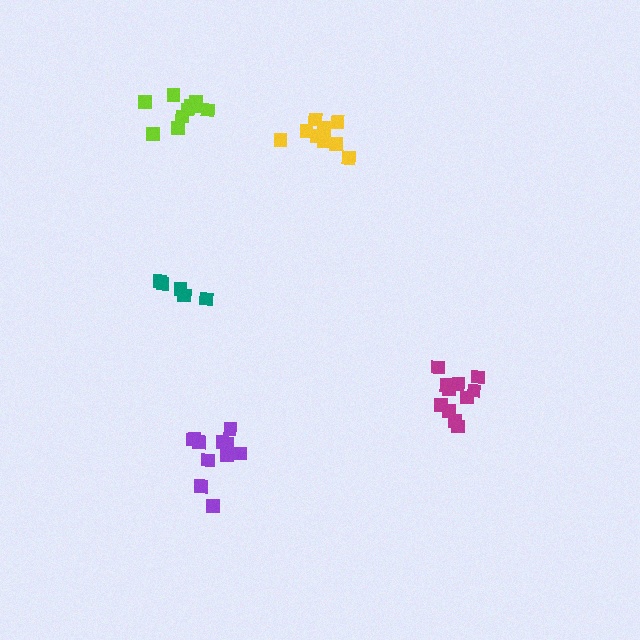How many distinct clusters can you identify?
There are 5 distinct clusters.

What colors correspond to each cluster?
The clusters are colored: magenta, teal, purple, yellow, lime.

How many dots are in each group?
Group 1: 11 dots, Group 2: 5 dots, Group 3: 11 dots, Group 4: 9 dots, Group 5: 10 dots (46 total).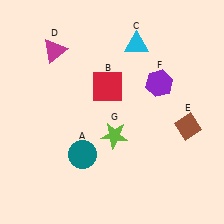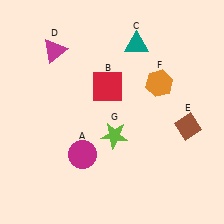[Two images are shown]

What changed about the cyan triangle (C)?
In Image 1, C is cyan. In Image 2, it changed to teal.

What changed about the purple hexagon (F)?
In Image 1, F is purple. In Image 2, it changed to orange.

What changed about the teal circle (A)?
In Image 1, A is teal. In Image 2, it changed to magenta.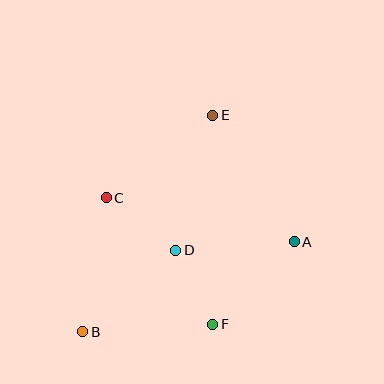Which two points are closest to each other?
Points D and F are closest to each other.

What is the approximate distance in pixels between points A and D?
The distance between A and D is approximately 119 pixels.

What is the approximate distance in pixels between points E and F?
The distance between E and F is approximately 209 pixels.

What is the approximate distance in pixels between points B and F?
The distance between B and F is approximately 130 pixels.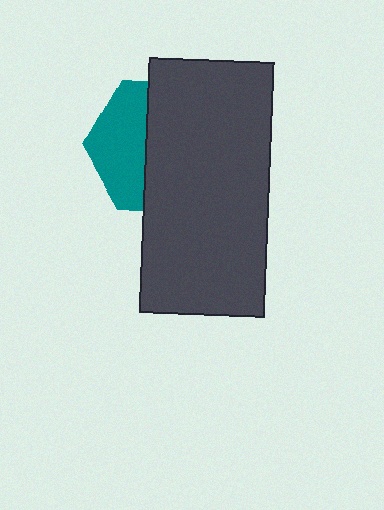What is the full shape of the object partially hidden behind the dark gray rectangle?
The partially hidden object is a teal hexagon.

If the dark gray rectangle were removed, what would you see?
You would see the complete teal hexagon.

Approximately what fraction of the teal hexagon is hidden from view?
Roughly 60% of the teal hexagon is hidden behind the dark gray rectangle.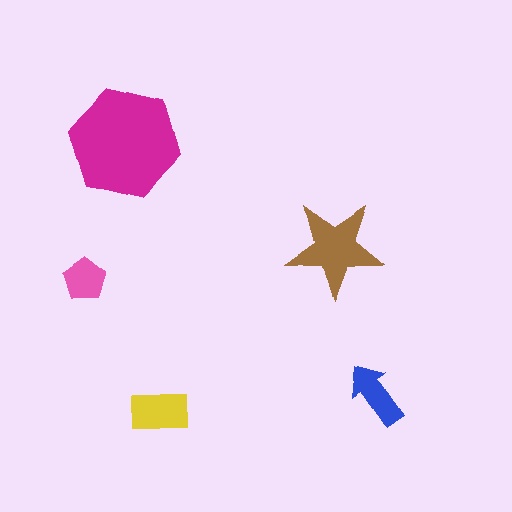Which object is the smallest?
The pink pentagon.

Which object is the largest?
The magenta hexagon.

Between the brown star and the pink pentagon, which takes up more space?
The brown star.